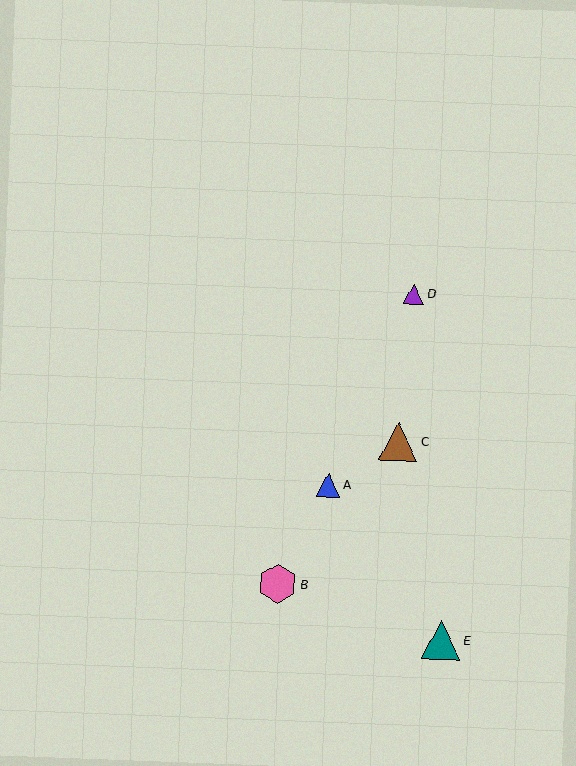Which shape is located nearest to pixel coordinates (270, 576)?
The pink hexagon (labeled B) at (278, 584) is nearest to that location.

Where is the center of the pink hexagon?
The center of the pink hexagon is at (278, 584).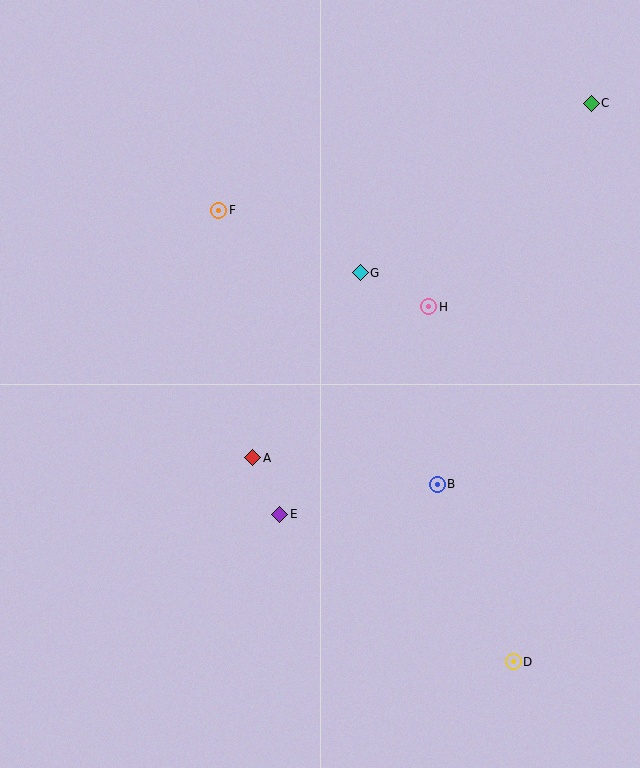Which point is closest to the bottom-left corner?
Point E is closest to the bottom-left corner.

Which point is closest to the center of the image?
Point A at (253, 458) is closest to the center.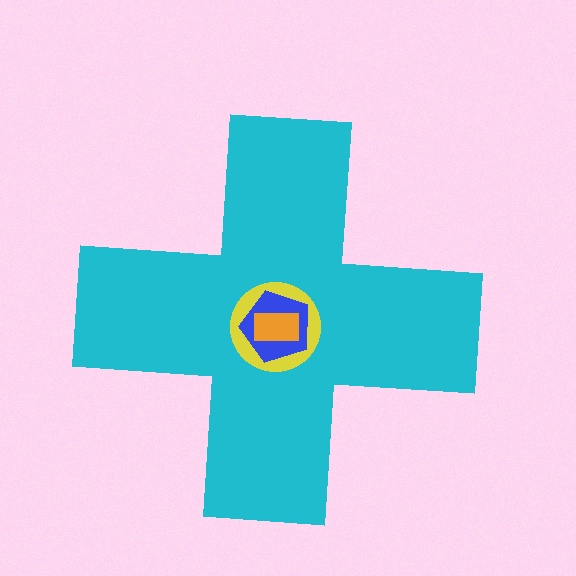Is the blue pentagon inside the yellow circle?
Yes.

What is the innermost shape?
The orange rectangle.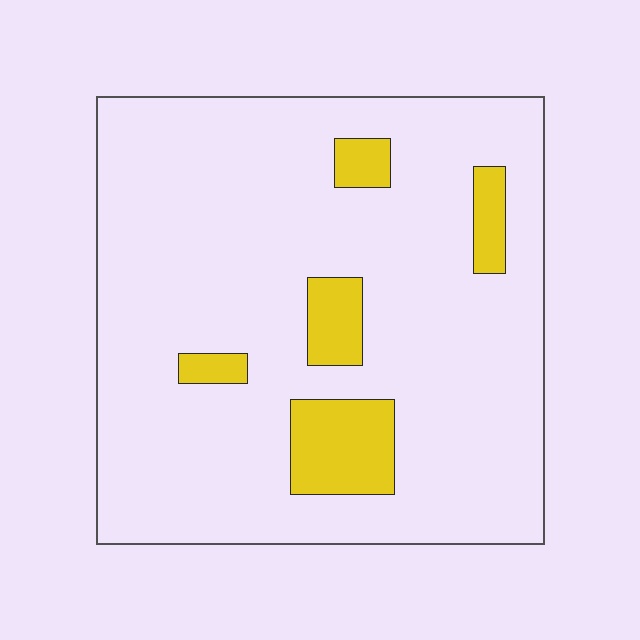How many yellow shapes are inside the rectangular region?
5.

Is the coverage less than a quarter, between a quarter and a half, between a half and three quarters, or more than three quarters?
Less than a quarter.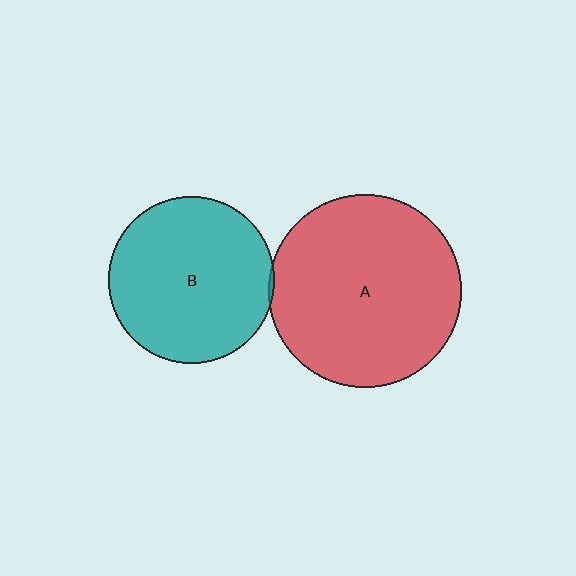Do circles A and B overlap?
Yes.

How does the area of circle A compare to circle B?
Approximately 1.3 times.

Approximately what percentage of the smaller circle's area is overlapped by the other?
Approximately 5%.